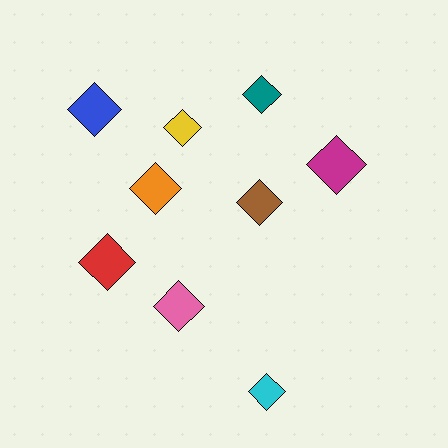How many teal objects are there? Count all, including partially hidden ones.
There is 1 teal object.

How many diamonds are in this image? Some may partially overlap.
There are 9 diamonds.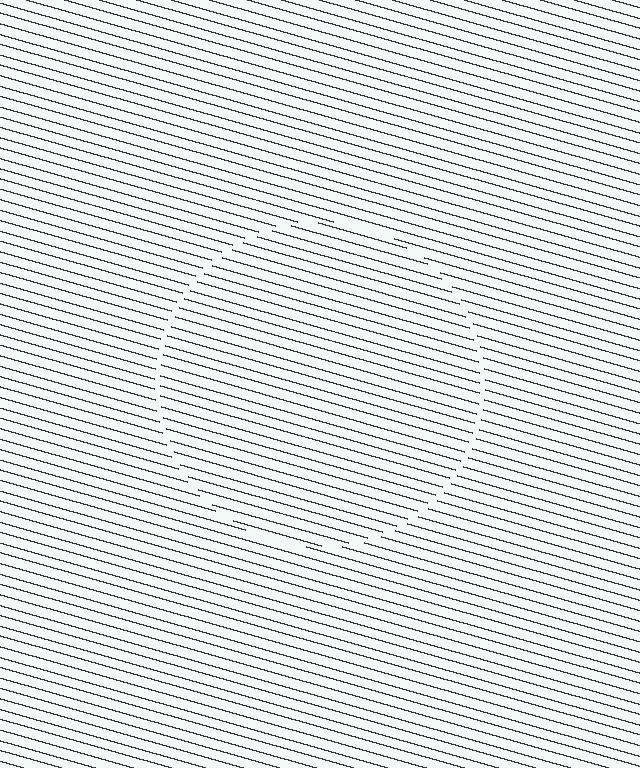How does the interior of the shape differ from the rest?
The interior of the shape contains the same grating, shifted by half a period — the contour is defined by the phase discontinuity where line-ends from the inner and outer gratings abut.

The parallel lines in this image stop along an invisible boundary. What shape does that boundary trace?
An illusory circle. The interior of the shape contains the same grating, shifted by half a period — the contour is defined by the phase discontinuity where line-ends from the inner and outer gratings abut.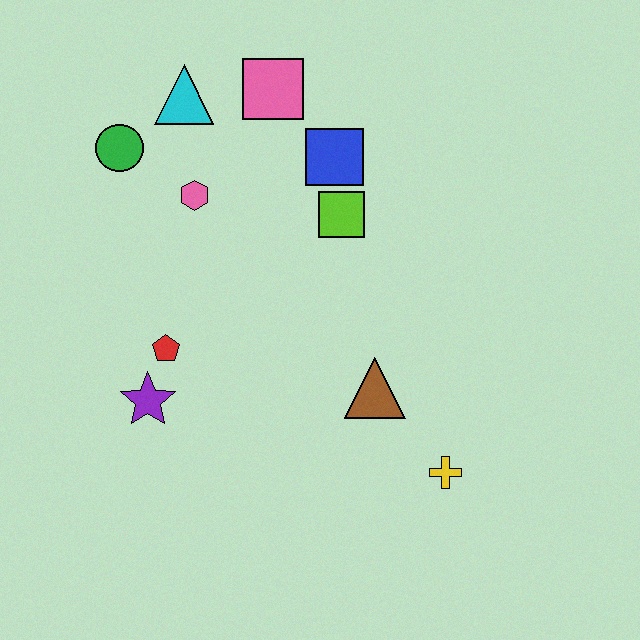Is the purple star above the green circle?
No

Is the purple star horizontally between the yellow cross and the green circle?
Yes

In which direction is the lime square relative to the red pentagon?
The lime square is to the right of the red pentagon.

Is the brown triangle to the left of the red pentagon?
No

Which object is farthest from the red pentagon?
The yellow cross is farthest from the red pentagon.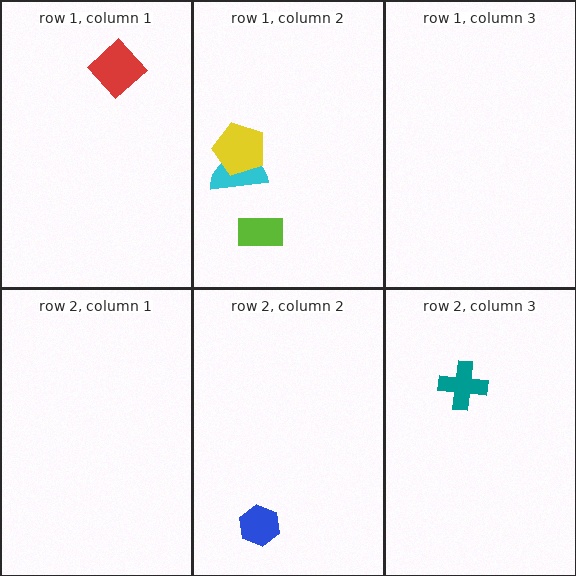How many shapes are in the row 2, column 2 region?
1.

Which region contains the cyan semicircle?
The row 1, column 2 region.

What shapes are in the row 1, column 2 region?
The cyan semicircle, the yellow pentagon, the lime rectangle.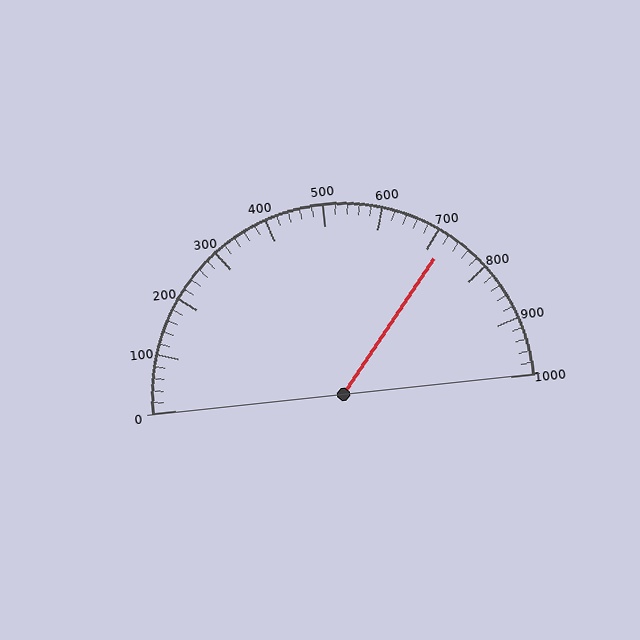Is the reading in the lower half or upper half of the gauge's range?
The reading is in the upper half of the range (0 to 1000).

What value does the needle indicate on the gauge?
The needle indicates approximately 720.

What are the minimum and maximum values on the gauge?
The gauge ranges from 0 to 1000.